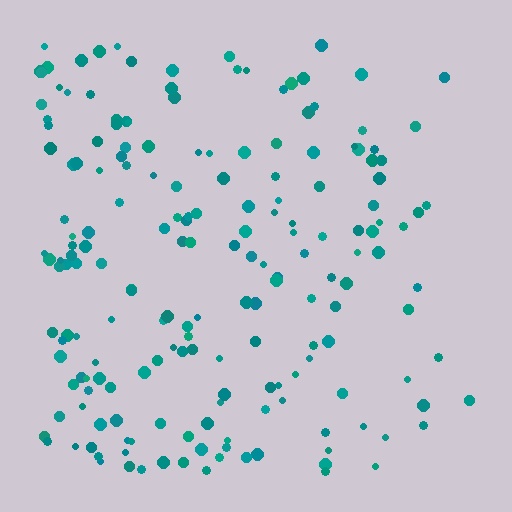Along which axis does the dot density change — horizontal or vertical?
Horizontal.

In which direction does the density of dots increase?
From right to left, with the left side densest.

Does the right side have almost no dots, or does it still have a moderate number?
Still a moderate number, just noticeably fewer than the left.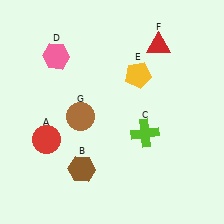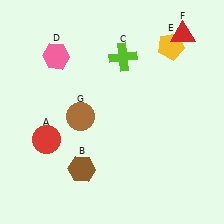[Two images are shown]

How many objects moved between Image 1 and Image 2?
3 objects moved between the two images.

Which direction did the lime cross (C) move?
The lime cross (C) moved up.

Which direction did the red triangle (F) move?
The red triangle (F) moved right.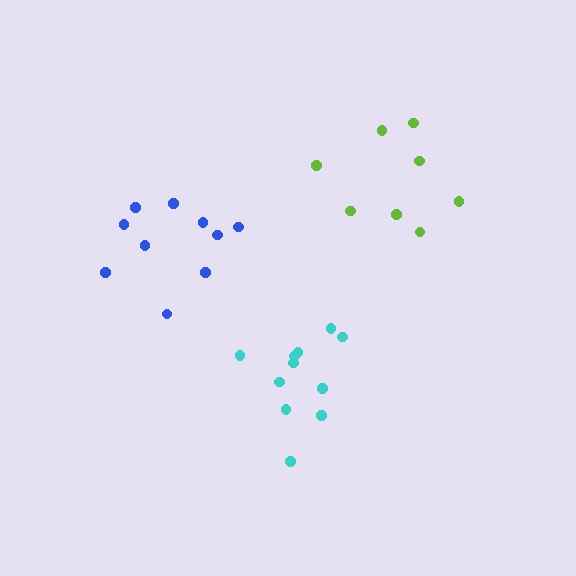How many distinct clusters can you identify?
There are 3 distinct clusters.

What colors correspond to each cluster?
The clusters are colored: cyan, blue, lime.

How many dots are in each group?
Group 1: 11 dots, Group 2: 10 dots, Group 3: 8 dots (29 total).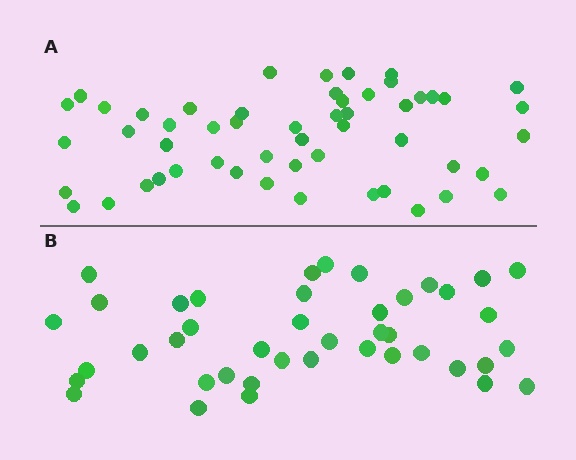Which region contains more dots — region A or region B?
Region A (the top region) has more dots.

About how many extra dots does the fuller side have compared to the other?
Region A has roughly 12 or so more dots than region B.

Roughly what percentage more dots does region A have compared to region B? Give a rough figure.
About 25% more.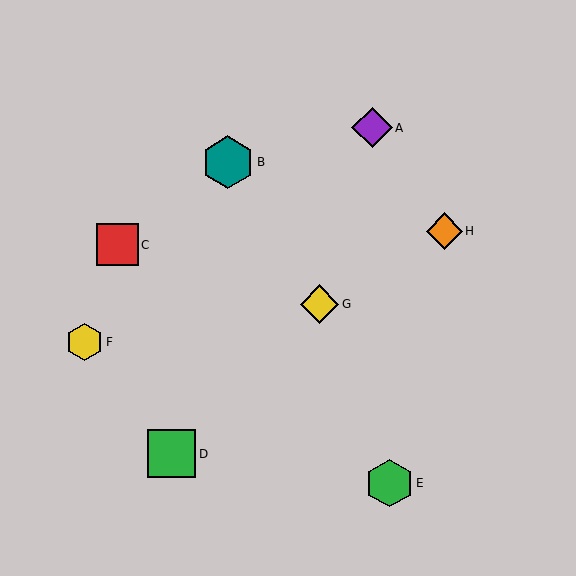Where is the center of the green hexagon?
The center of the green hexagon is at (389, 483).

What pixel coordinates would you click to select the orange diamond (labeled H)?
Click at (444, 231) to select the orange diamond H.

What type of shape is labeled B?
Shape B is a teal hexagon.